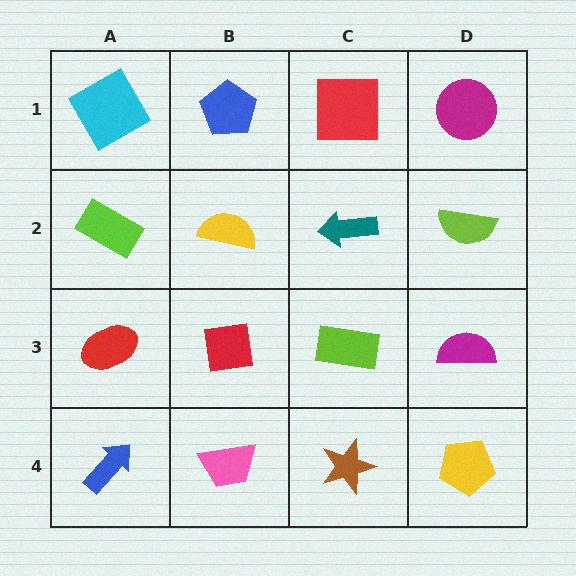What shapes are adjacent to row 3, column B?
A yellow semicircle (row 2, column B), a pink trapezoid (row 4, column B), a red ellipse (row 3, column A), a lime rectangle (row 3, column C).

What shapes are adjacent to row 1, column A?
A lime rectangle (row 2, column A), a blue pentagon (row 1, column B).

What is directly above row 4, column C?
A lime rectangle.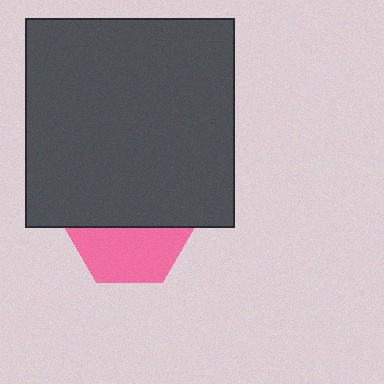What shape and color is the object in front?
The object in front is a dark gray square.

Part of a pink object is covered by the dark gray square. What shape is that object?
It is a hexagon.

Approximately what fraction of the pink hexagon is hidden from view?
Roughly 52% of the pink hexagon is hidden behind the dark gray square.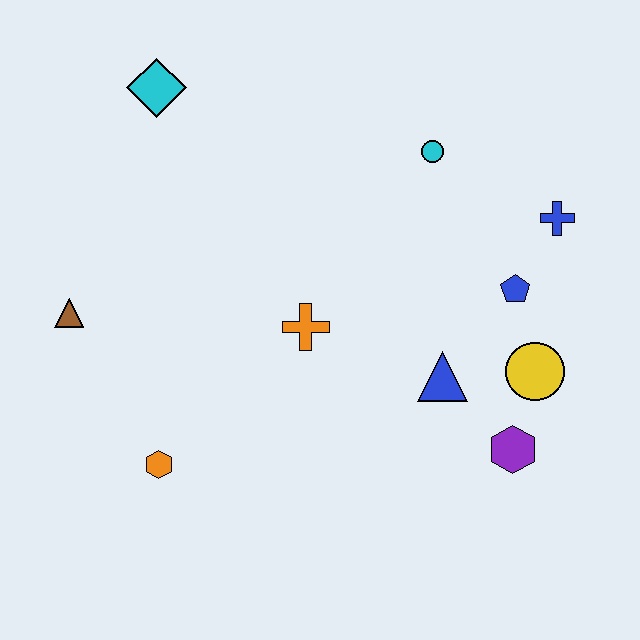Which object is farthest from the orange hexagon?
The blue cross is farthest from the orange hexagon.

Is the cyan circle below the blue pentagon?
No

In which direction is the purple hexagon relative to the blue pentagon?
The purple hexagon is below the blue pentagon.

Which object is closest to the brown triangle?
The orange hexagon is closest to the brown triangle.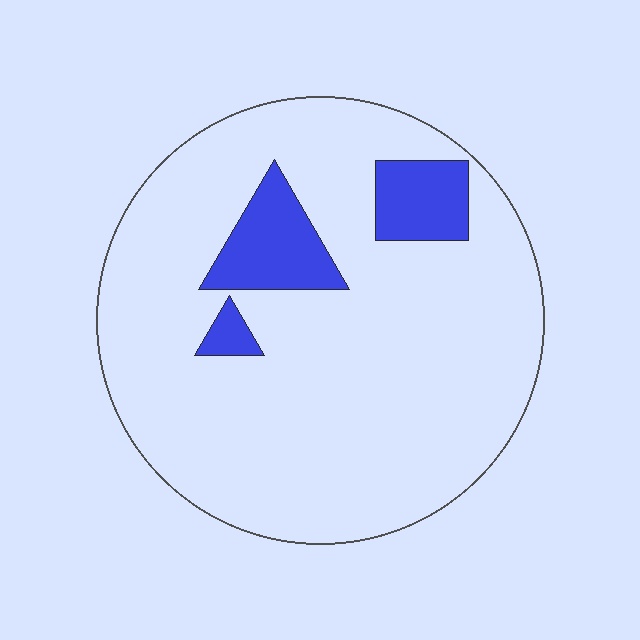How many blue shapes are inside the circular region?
3.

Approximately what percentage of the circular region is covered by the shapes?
Approximately 15%.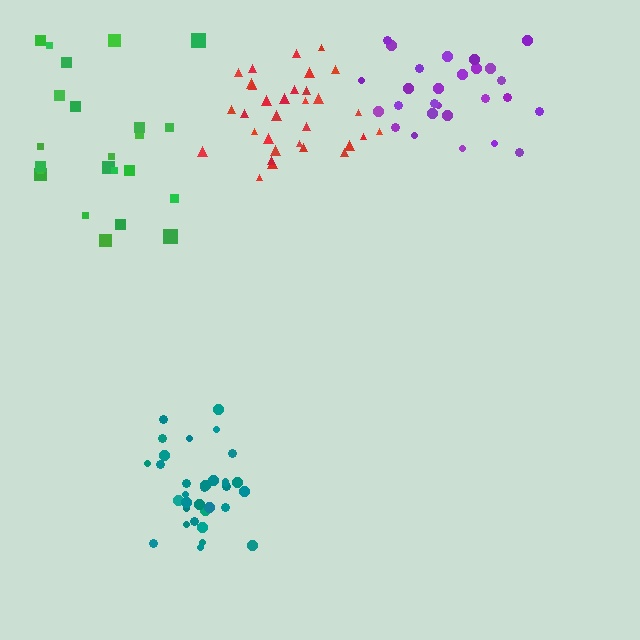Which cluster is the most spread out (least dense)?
Green.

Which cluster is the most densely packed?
Teal.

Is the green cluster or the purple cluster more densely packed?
Purple.